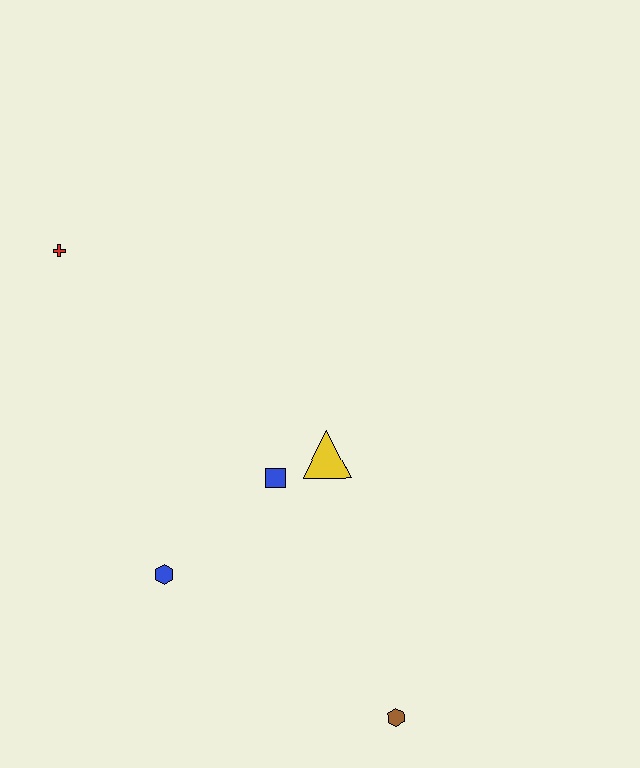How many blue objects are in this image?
There are 2 blue objects.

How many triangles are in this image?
There is 1 triangle.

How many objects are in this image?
There are 5 objects.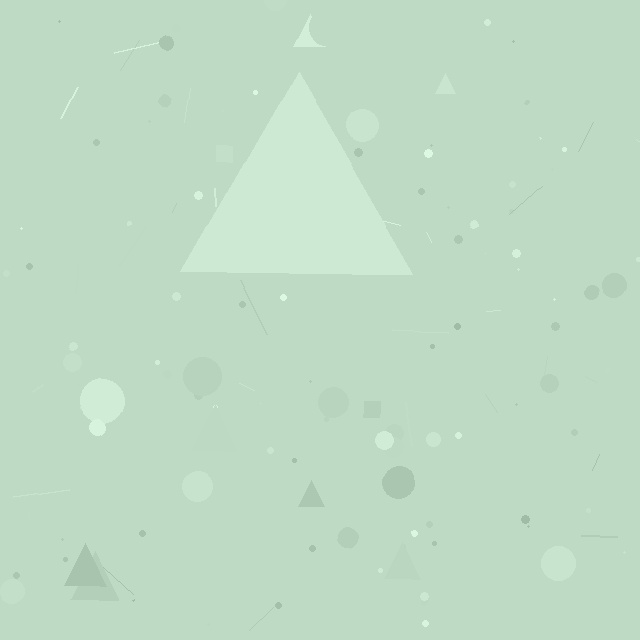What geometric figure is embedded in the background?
A triangle is embedded in the background.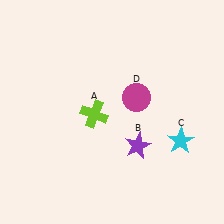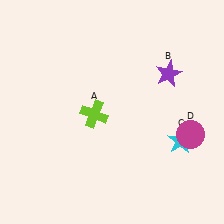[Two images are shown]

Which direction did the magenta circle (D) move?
The magenta circle (D) moved right.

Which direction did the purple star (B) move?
The purple star (B) moved up.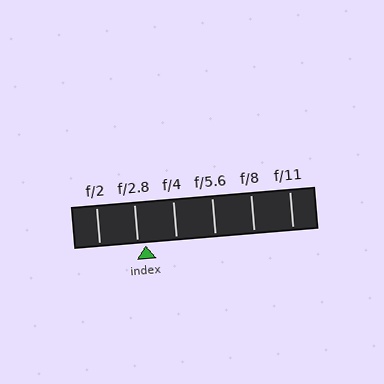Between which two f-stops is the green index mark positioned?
The index mark is between f/2.8 and f/4.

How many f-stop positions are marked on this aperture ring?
There are 6 f-stop positions marked.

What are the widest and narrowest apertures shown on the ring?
The widest aperture shown is f/2 and the narrowest is f/11.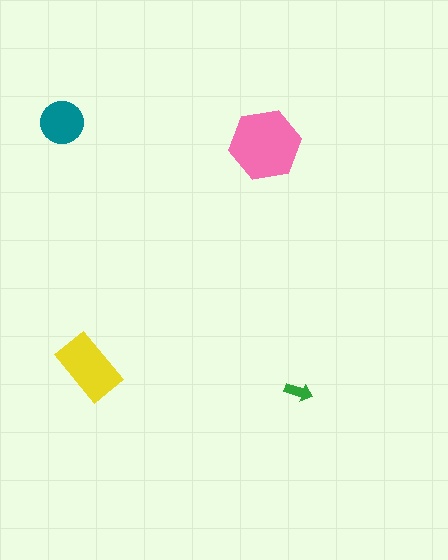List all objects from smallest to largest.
The green arrow, the teal circle, the yellow rectangle, the pink hexagon.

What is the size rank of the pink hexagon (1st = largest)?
1st.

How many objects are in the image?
There are 4 objects in the image.